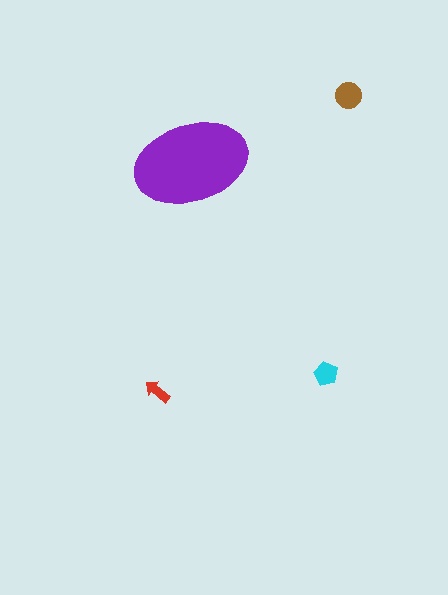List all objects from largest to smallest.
The purple ellipse, the brown circle, the cyan pentagon, the red arrow.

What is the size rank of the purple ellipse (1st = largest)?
1st.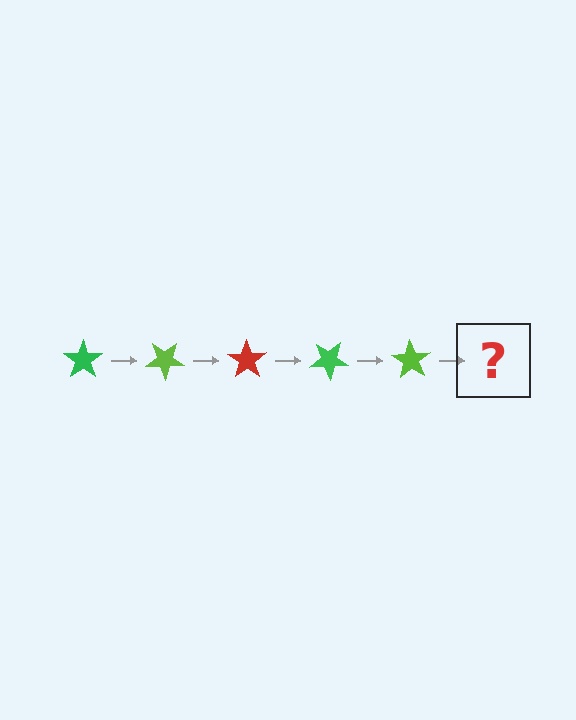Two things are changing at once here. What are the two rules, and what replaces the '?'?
The two rules are that it rotates 35 degrees each step and the color cycles through green, lime, and red. The '?' should be a red star, rotated 175 degrees from the start.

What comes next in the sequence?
The next element should be a red star, rotated 175 degrees from the start.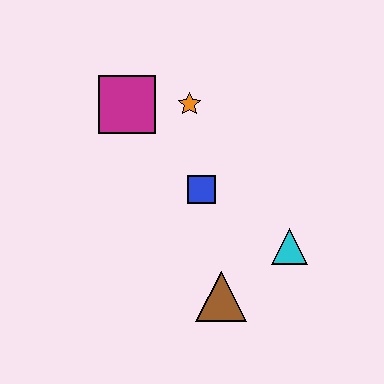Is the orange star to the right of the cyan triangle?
No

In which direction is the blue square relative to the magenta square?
The blue square is below the magenta square.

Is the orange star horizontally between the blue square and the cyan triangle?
No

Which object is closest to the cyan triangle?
The brown triangle is closest to the cyan triangle.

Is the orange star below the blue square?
No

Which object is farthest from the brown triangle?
The magenta square is farthest from the brown triangle.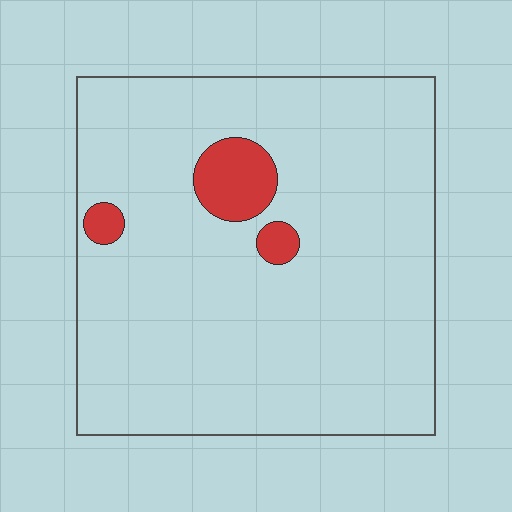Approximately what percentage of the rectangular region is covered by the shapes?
Approximately 5%.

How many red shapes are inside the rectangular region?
3.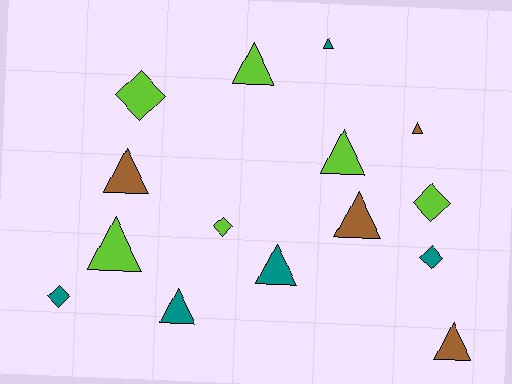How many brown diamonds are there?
There are no brown diamonds.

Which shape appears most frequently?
Triangle, with 10 objects.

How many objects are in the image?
There are 15 objects.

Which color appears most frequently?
Lime, with 6 objects.